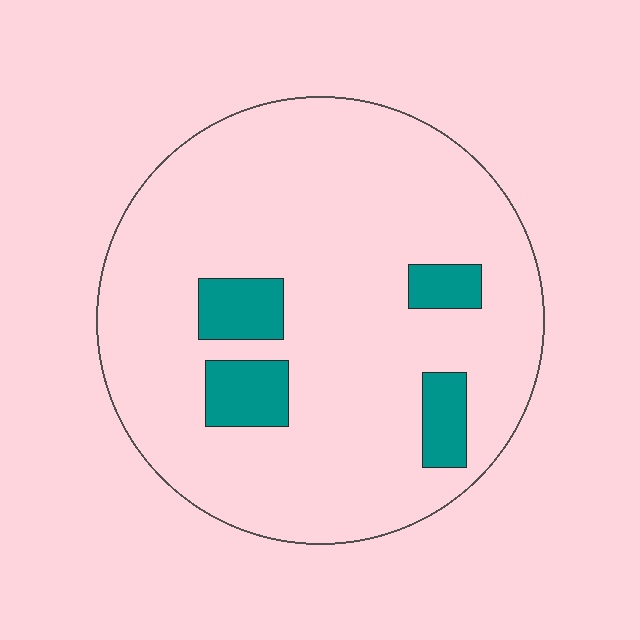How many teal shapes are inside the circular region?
4.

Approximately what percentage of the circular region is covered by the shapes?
Approximately 10%.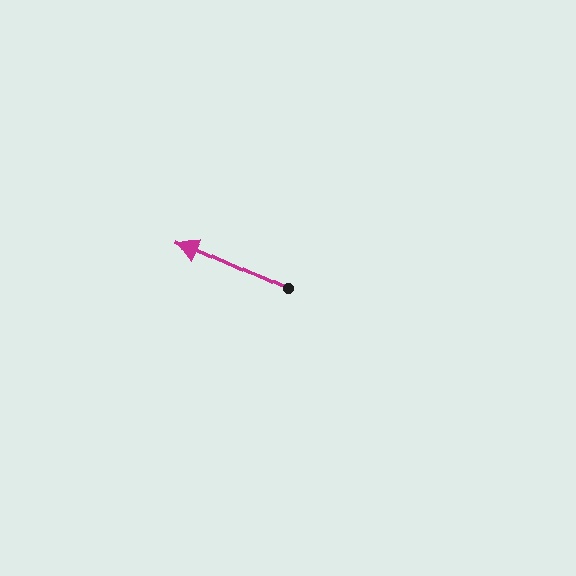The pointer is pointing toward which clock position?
Roughly 10 o'clock.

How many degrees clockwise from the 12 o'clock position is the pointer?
Approximately 294 degrees.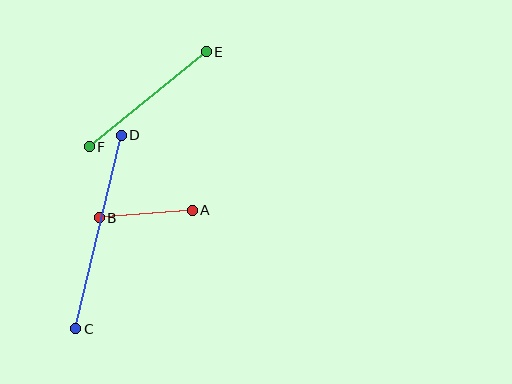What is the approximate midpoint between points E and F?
The midpoint is at approximately (148, 99) pixels.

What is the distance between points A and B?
The distance is approximately 93 pixels.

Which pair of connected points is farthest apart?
Points C and D are farthest apart.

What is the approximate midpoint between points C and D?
The midpoint is at approximately (98, 232) pixels.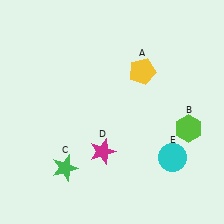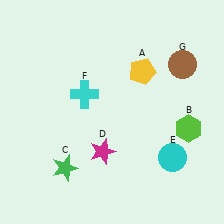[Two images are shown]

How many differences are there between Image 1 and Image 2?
There are 2 differences between the two images.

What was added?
A cyan cross (F), a brown circle (G) were added in Image 2.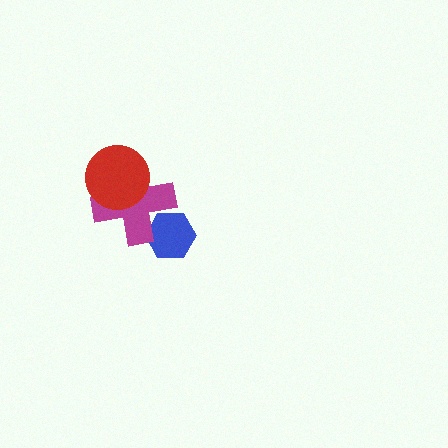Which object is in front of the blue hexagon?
The magenta cross is in front of the blue hexagon.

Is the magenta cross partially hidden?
Yes, it is partially covered by another shape.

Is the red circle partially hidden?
No, no other shape covers it.